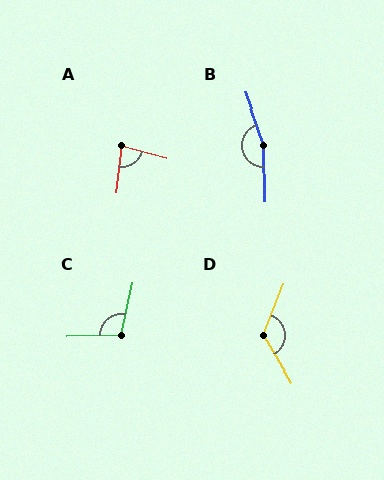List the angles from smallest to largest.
A (81°), C (104°), D (128°), B (162°).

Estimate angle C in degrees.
Approximately 104 degrees.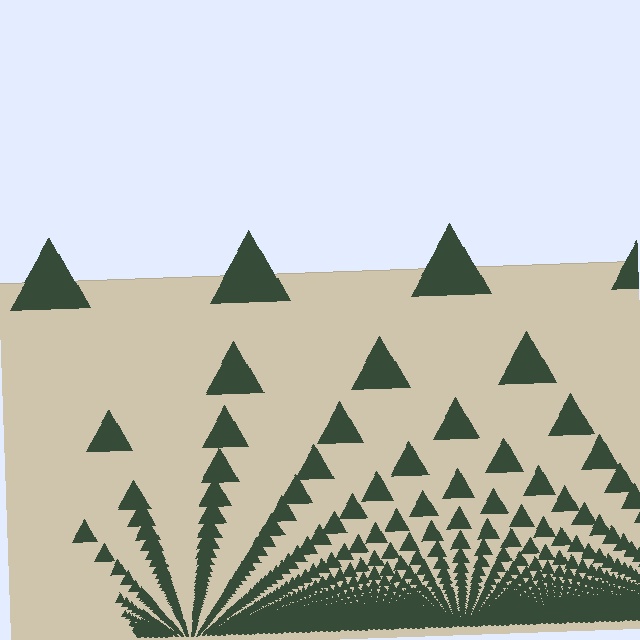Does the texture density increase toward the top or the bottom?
Density increases toward the bottom.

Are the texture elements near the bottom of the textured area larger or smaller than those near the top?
Smaller. The gradient is inverted — elements near the bottom are smaller and denser.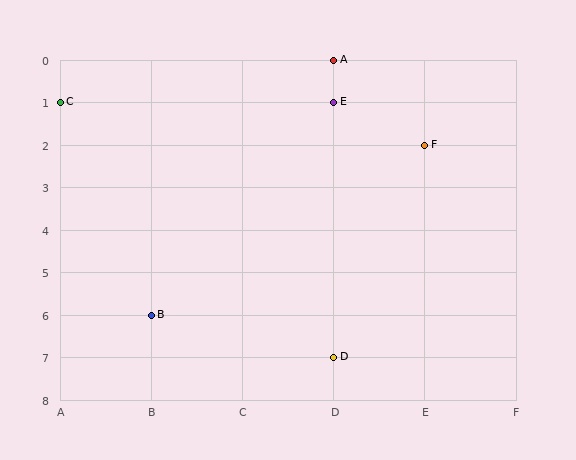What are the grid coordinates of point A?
Point A is at grid coordinates (D, 0).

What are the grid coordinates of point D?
Point D is at grid coordinates (D, 7).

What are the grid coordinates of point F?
Point F is at grid coordinates (E, 2).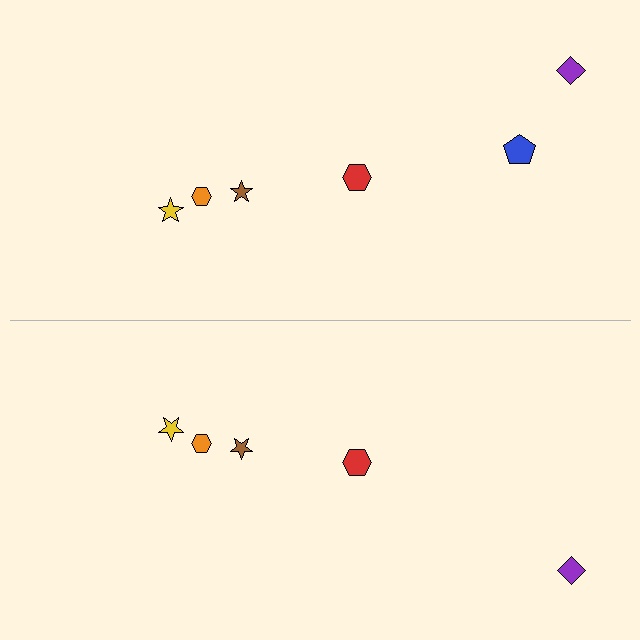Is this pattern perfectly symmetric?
No, the pattern is not perfectly symmetric. A blue pentagon is missing from the bottom side.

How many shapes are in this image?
There are 11 shapes in this image.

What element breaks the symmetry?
A blue pentagon is missing from the bottom side.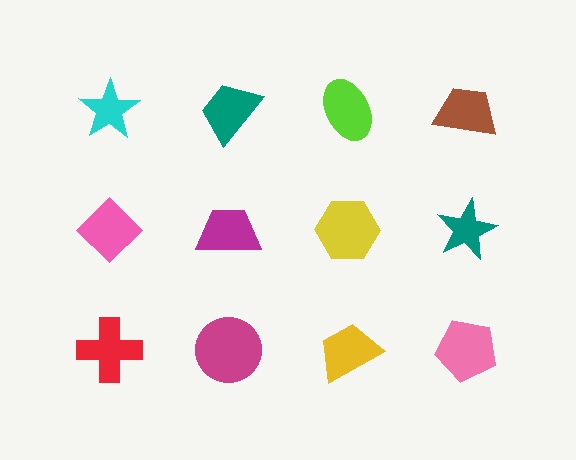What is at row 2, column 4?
A teal star.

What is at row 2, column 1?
A pink diamond.